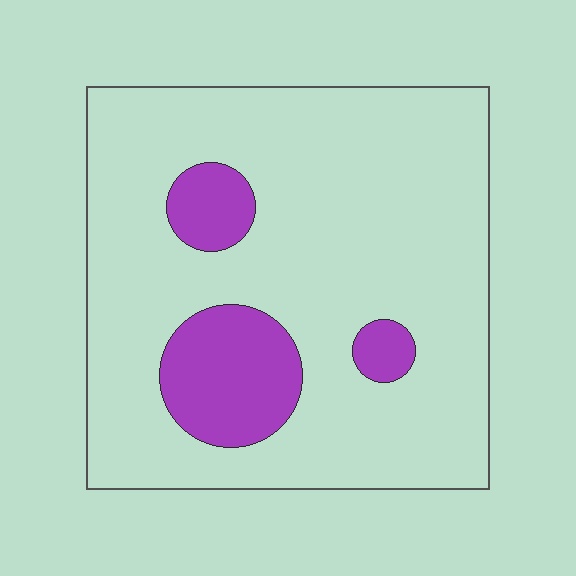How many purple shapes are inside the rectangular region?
3.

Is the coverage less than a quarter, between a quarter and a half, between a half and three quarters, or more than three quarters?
Less than a quarter.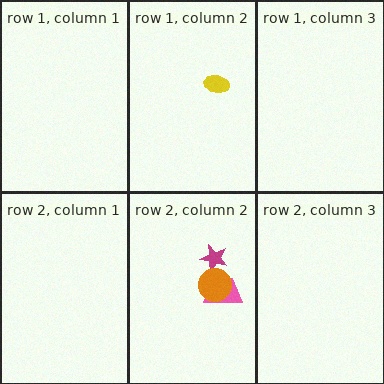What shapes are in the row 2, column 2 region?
The magenta star, the pink trapezoid, the orange circle.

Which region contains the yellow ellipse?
The row 1, column 2 region.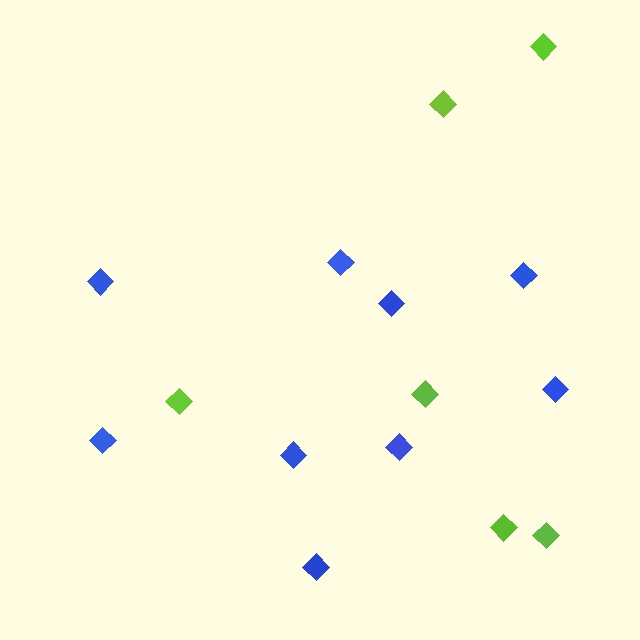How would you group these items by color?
There are 2 groups: one group of lime diamonds (6) and one group of blue diamonds (9).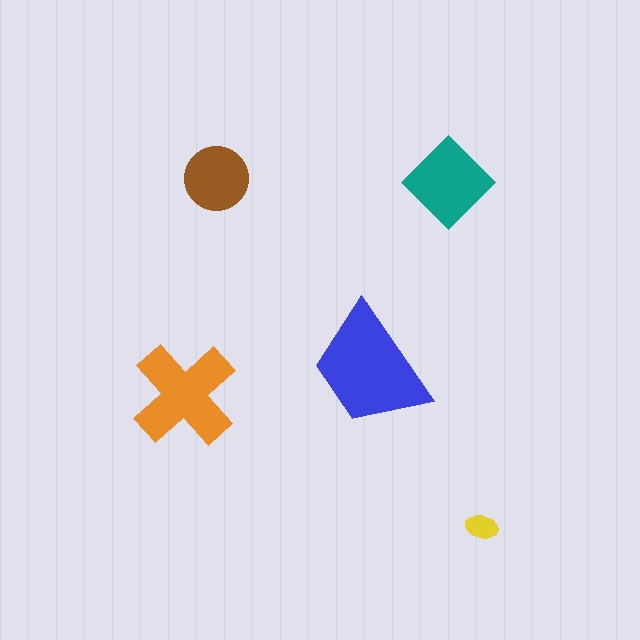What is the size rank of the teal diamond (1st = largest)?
3rd.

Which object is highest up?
The brown circle is topmost.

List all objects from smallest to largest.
The yellow ellipse, the brown circle, the teal diamond, the orange cross, the blue trapezoid.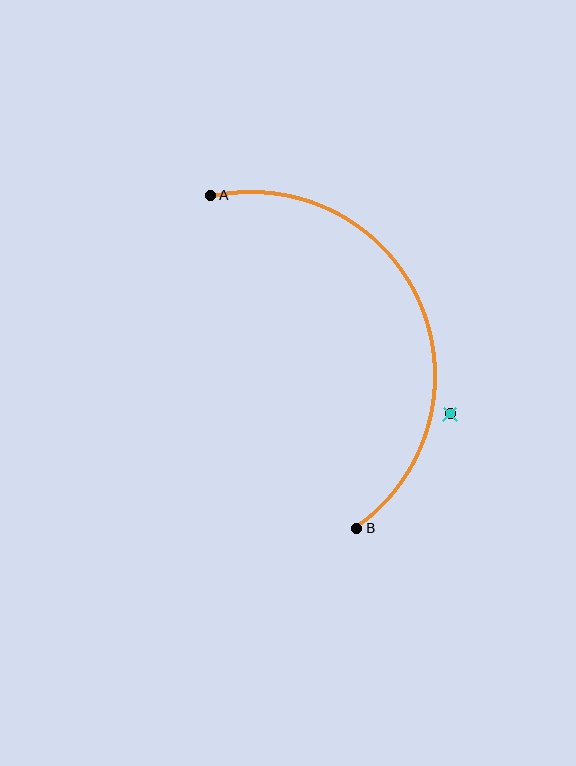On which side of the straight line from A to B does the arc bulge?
The arc bulges to the right of the straight line connecting A and B.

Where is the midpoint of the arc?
The arc midpoint is the point on the curve farthest from the straight line joining A and B. It sits to the right of that line.